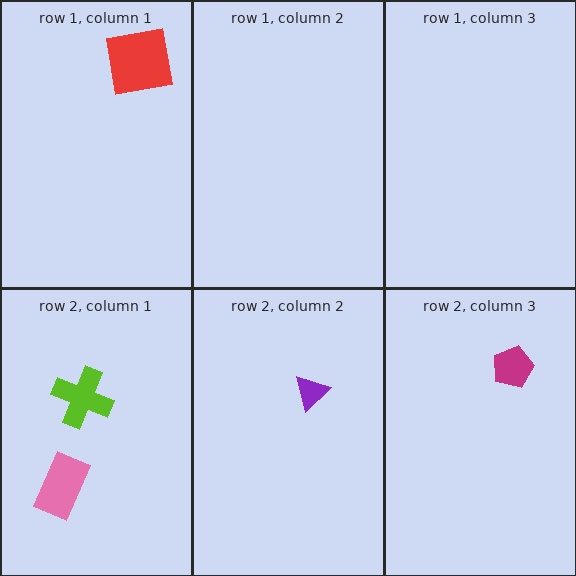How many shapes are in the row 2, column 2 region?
1.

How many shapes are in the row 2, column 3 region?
1.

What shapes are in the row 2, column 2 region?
The purple triangle.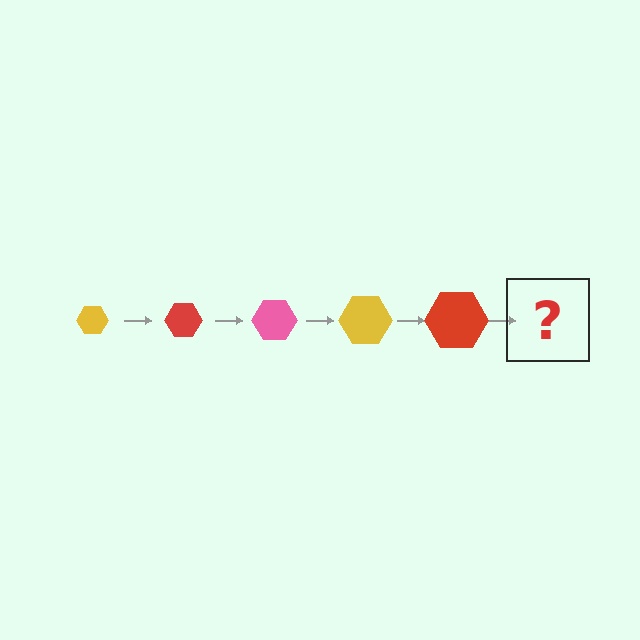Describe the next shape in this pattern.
It should be a pink hexagon, larger than the previous one.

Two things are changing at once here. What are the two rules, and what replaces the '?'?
The two rules are that the hexagon grows larger each step and the color cycles through yellow, red, and pink. The '?' should be a pink hexagon, larger than the previous one.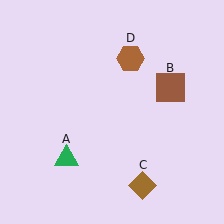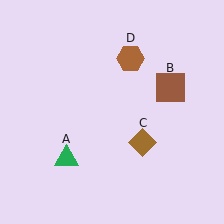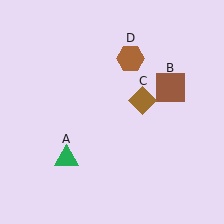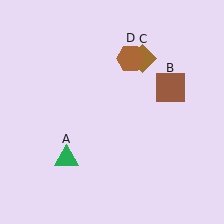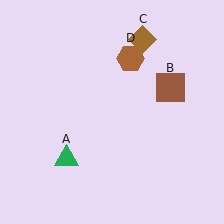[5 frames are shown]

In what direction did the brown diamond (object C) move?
The brown diamond (object C) moved up.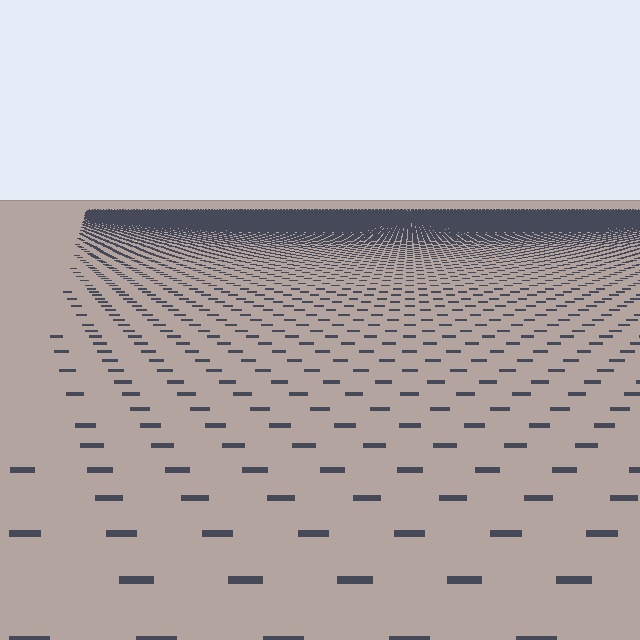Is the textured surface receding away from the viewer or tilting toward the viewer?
The surface is receding away from the viewer. Texture elements get smaller and denser toward the top.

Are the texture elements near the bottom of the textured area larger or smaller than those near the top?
Larger. Near the bottom, elements are closer to the viewer and appear at a bigger on-screen size.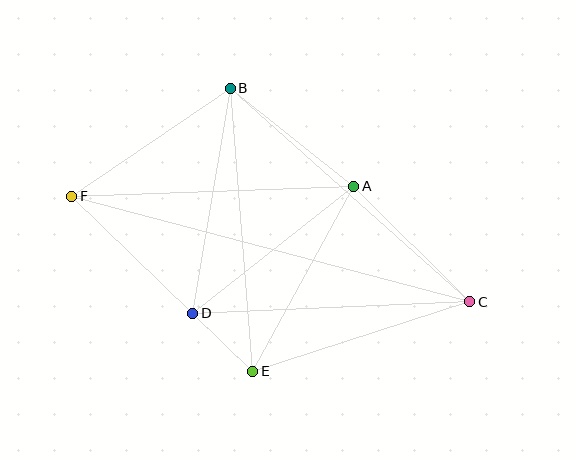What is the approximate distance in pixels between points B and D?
The distance between B and D is approximately 228 pixels.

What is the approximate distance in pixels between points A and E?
The distance between A and E is approximately 210 pixels.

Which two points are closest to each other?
Points D and E are closest to each other.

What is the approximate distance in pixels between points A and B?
The distance between A and B is approximately 157 pixels.